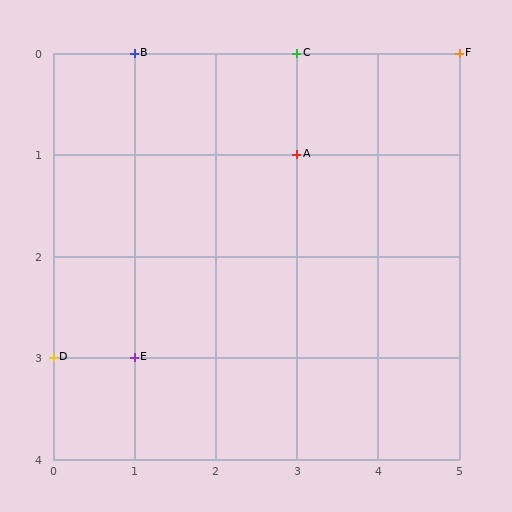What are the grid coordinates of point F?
Point F is at grid coordinates (5, 0).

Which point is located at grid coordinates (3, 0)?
Point C is at (3, 0).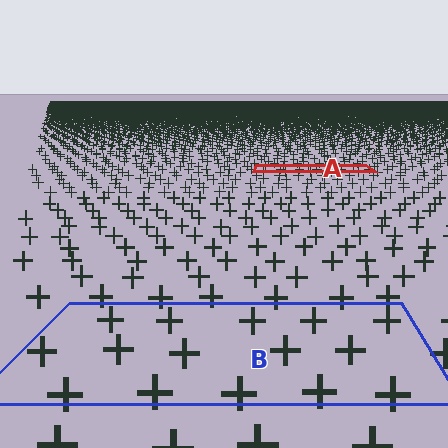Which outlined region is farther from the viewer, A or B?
Region A is farther from the viewer — the texture elements inside it appear smaller and more densely packed.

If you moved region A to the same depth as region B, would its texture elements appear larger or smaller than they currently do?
They would appear larger. At a closer depth, the same texture elements are projected at a bigger on-screen size.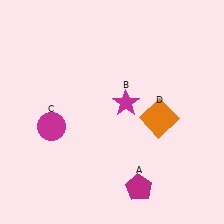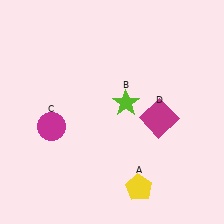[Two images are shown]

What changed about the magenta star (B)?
In Image 1, B is magenta. In Image 2, it changed to lime.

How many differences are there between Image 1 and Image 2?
There are 3 differences between the two images.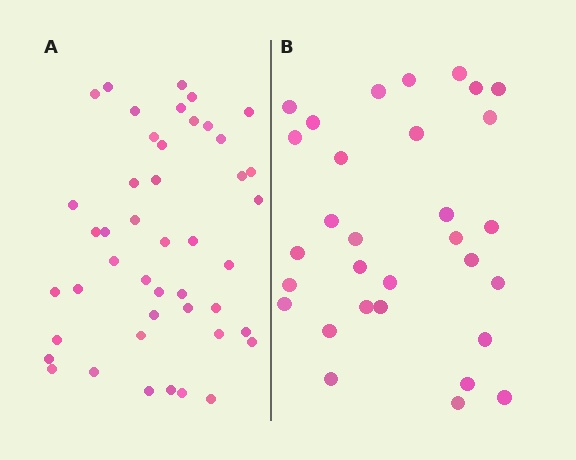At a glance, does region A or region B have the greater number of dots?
Region A (the left region) has more dots.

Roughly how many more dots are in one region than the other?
Region A has approximately 15 more dots than region B.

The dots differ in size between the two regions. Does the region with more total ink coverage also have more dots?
No. Region B has more total ink coverage because its dots are larger, but region A actually contains more individual dots. Total area can be misleading — the number of items is what matters here.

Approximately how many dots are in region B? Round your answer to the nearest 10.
About 30 dots. (The exact count is 31, which rounds to 30.)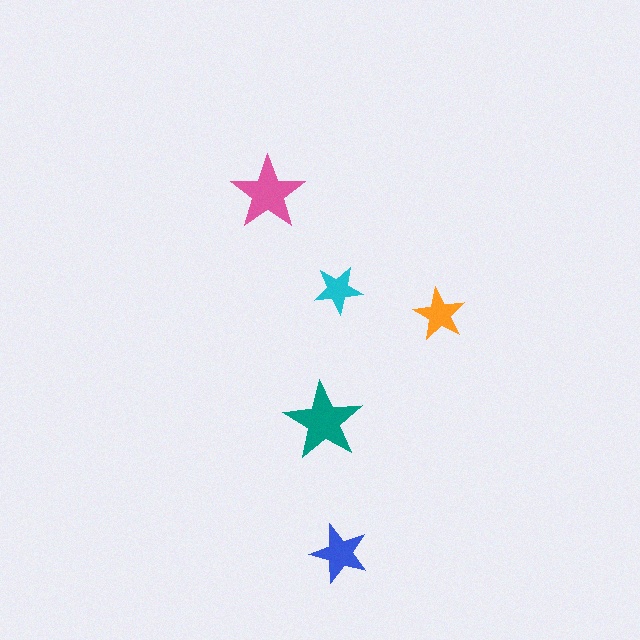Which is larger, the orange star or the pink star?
The pink one.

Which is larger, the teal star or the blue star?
The teal one.